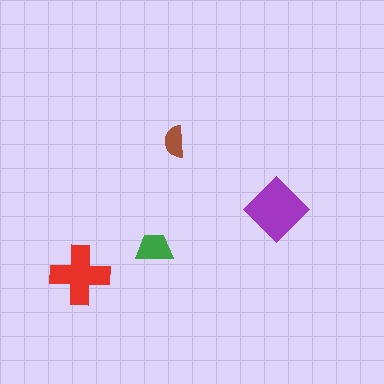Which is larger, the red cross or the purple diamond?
The purple diamond.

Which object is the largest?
The purple diamond.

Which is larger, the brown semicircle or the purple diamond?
The purple diamond.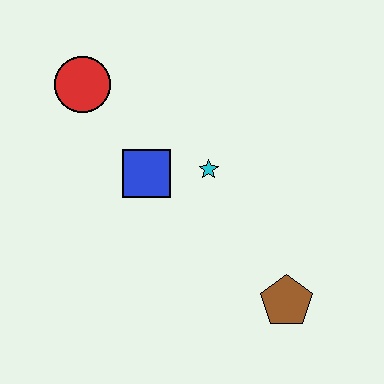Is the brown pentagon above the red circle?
No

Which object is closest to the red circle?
The blue square is closest to the red circle.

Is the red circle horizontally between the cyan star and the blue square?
No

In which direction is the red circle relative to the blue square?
The red circle is above the blue square.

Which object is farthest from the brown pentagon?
The red circle is farthest from the brown pentagon.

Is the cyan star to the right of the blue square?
Yes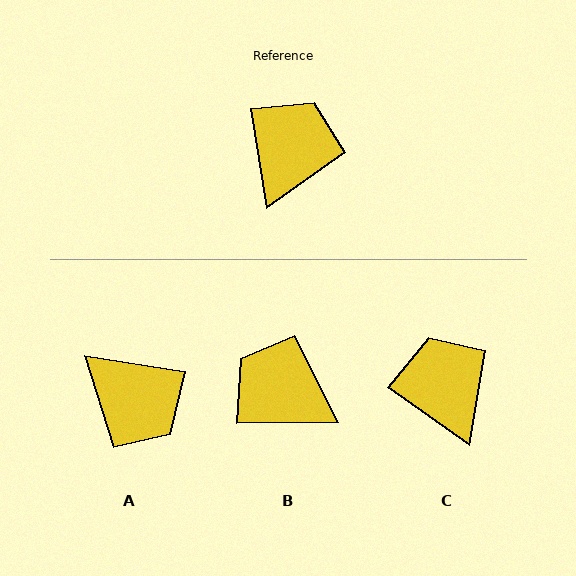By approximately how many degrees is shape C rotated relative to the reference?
Approximately 45 degrees counter-clockwise.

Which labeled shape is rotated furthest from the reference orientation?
A, about 108 degrees away.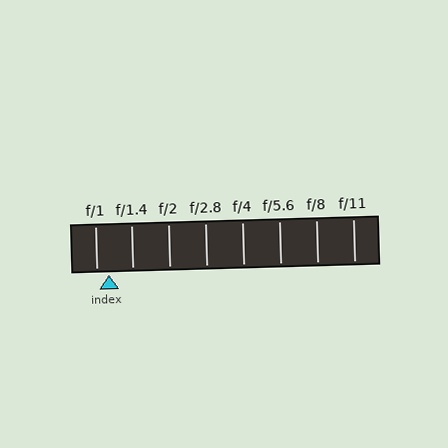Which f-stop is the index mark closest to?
The index mark is closest to f/1.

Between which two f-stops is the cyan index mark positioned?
The index mark is between f/1 and f/1.4.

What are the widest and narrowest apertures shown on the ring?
The widest aperture shown is f/1 and the narrowest is f/11.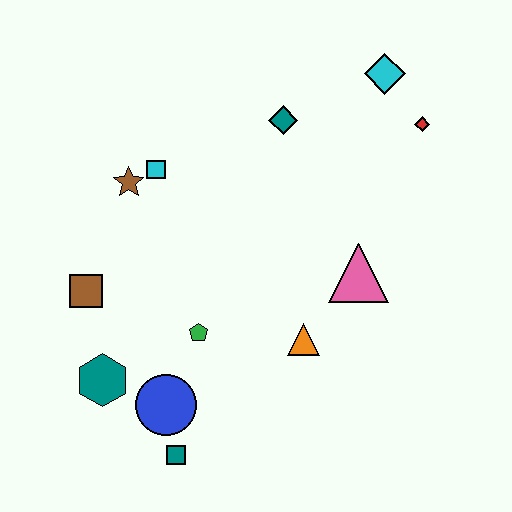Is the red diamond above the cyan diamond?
No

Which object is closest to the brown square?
The teal hexagon is closest to the brown square.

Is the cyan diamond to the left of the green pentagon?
No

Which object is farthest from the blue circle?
The cyan diamond is farthest from the blue circle.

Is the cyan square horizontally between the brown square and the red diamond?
Yes